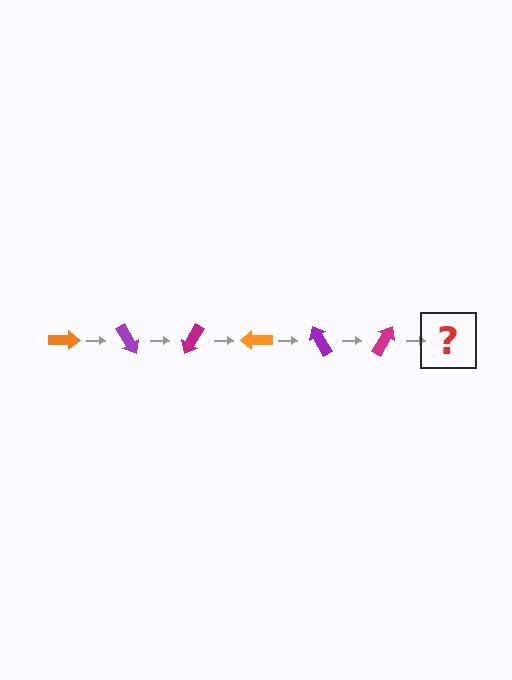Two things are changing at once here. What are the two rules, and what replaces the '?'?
The two rules are that it rotates 60 degrees each step and the color cycles through orange, purple, and magenta. The '?' should be an orange arrow, rotated 360 degrees from the start.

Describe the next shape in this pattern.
It should be an orange arrow, rotated 360 degrees from the start.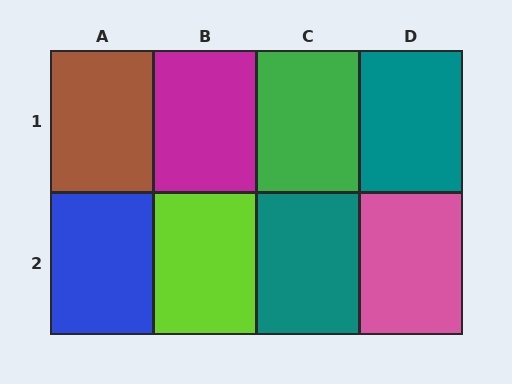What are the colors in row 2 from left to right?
Blue, lime, teal, pink.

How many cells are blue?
1 cell is blue.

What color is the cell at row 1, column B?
Magenta.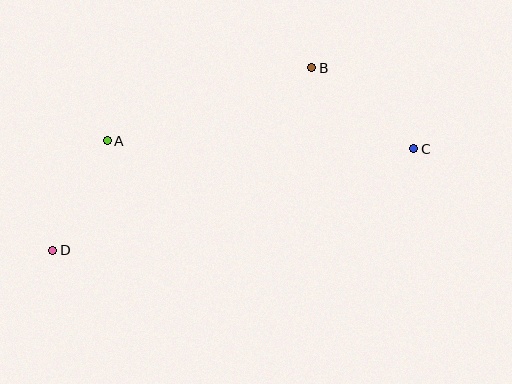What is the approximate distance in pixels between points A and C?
The distance between A and C is approximately 306 pixels.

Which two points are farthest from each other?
Points C and D are farthest from each other.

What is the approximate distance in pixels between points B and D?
The distance between B and D is approximately 317 pixels.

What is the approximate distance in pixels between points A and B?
The distance between A and B is approximately 217 pixels.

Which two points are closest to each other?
Points A and D are closest to each other.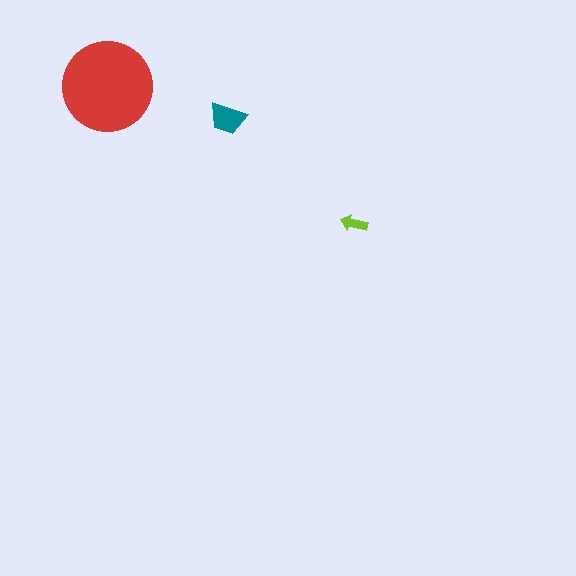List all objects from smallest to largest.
The lime arrow, the teal trapezoid, the red circle.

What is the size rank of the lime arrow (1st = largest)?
3rd.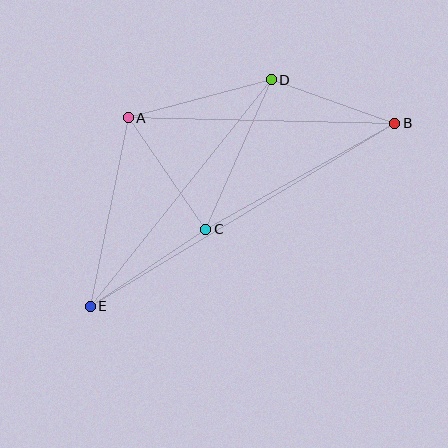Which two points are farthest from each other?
Points B and E are farthest from each other.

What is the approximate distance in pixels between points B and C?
The distance between B and C is approximately 217 pixels.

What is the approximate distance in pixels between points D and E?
The distance between D and E is approximately 290 pixels.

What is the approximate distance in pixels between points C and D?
The distance between C and D is approximately 163 pixels.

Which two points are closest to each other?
Points B and D are closest to each other.